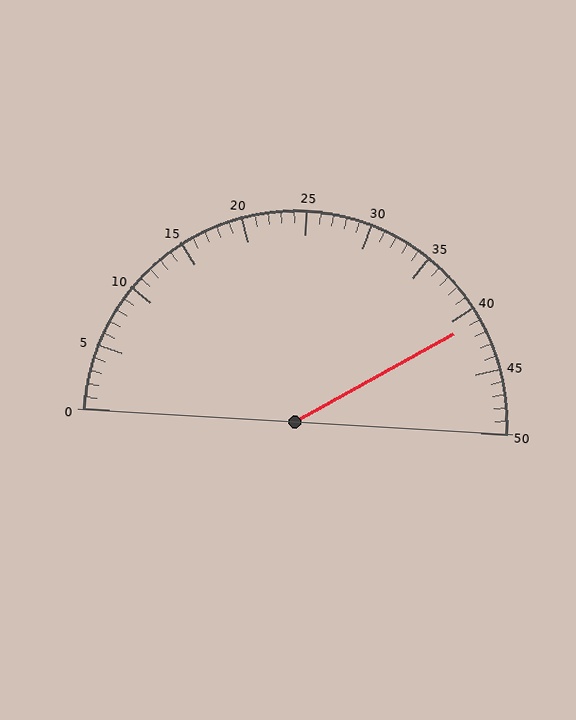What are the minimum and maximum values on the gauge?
The gauge ranges from 0 to 50.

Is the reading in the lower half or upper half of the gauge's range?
The reading is in the upper half of the range (0 to 50).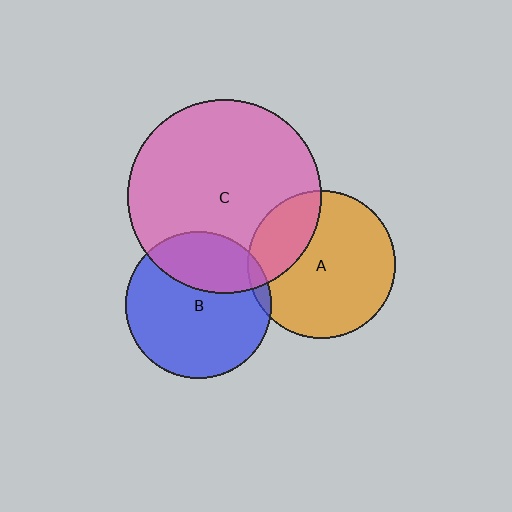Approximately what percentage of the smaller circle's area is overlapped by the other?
Approximately 30%.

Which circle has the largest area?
Circle C (pink).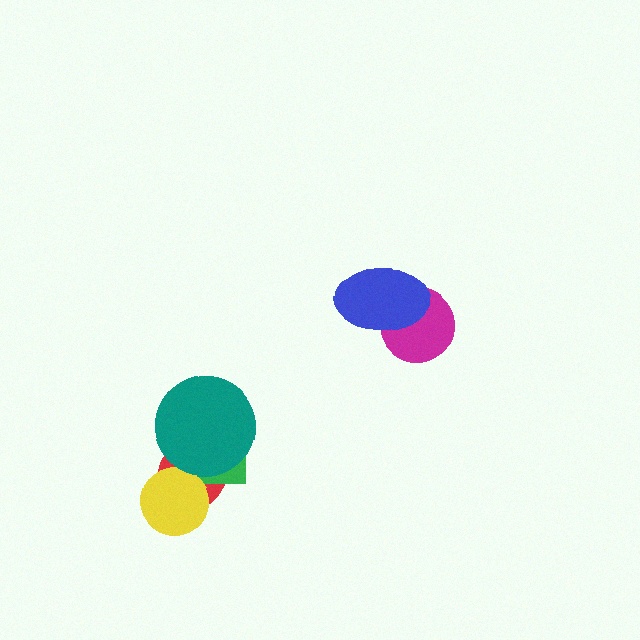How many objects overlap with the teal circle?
2 objects overlap with the teal circle.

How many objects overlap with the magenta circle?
1 object overlaps with the magenta circle.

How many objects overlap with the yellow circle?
1 object overlaps with the yellow circle.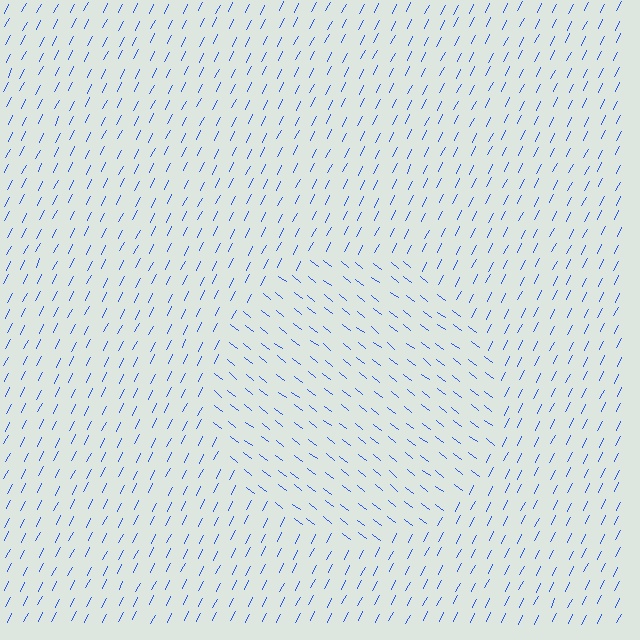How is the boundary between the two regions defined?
The boundary is defined purely by a change in line orientation (approximately 78 degrees difference). All lines are the same color and thickness.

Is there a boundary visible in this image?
Yes, there is a texture boundary formed by a change in line orientation.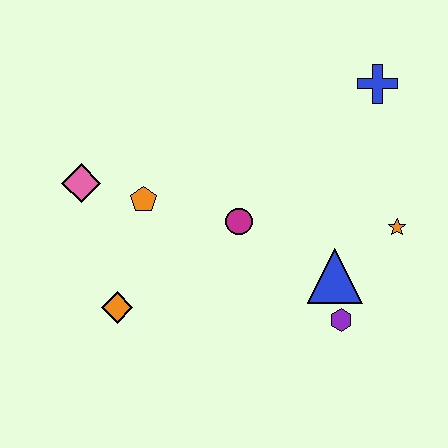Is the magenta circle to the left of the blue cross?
Yes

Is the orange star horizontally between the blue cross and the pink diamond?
No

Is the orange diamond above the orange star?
No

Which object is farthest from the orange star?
The pink diamond is farthest from the orange star.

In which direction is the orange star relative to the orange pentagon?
The orange star is to the right of the orange pentagon.